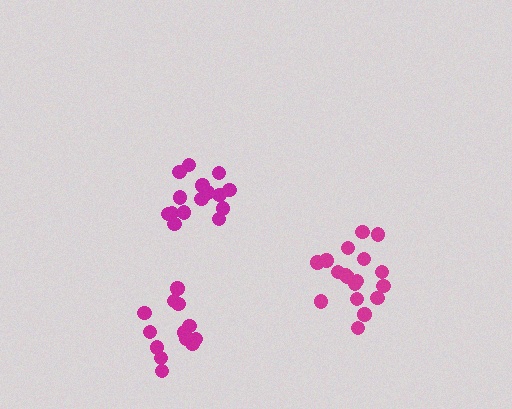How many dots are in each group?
Group 1: 18 dots, Group 2: 15 dots, Group 3: 13 dots (46 total).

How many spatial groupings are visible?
There are 3 spatial groupings.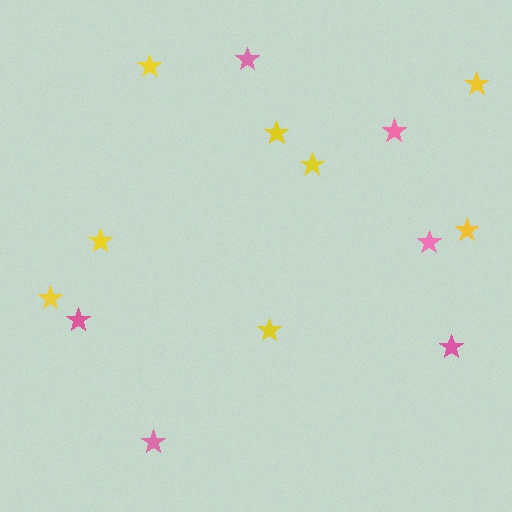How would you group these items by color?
There are 2 groups: one group of pink stars (6) and one group of yellow stars (8).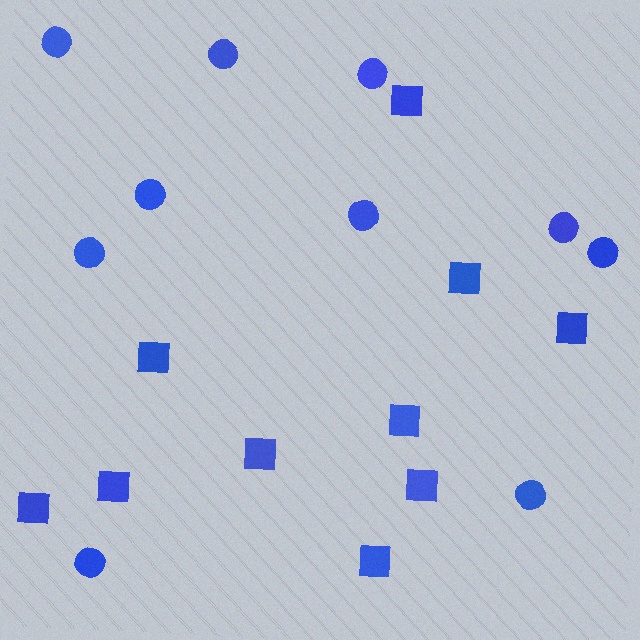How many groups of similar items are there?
There are 2 groups: one group of squares (10) and one group of circles (10).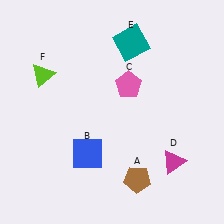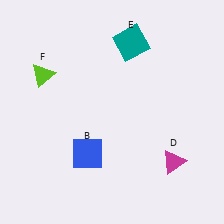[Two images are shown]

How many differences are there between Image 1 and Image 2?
There are 2 differences between the two images.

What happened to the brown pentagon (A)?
The brown pentagon (A) was removed in Image 2. It was in the bottom-right area of Image 1.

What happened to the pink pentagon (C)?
The pink pentagon (C) was removed in Image 2. It was in the top-right area of Image 1.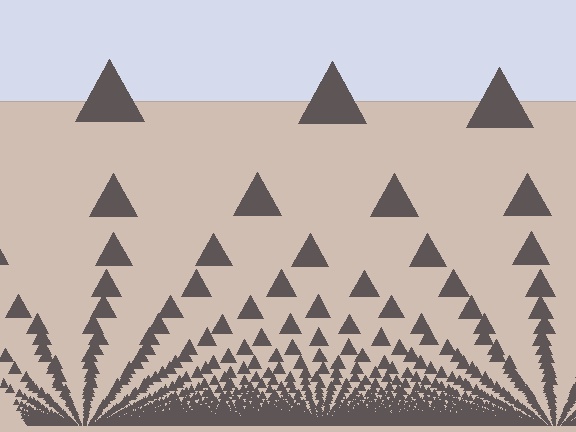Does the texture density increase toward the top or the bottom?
Density increases toward the bottom.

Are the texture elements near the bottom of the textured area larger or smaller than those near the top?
Smaller. The gradient is inverted — elements near the bottom are smaller and denser.